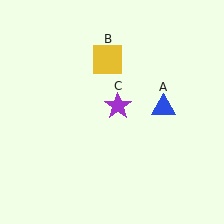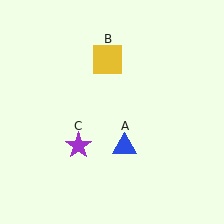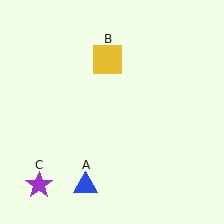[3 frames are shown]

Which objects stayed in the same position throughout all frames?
Yellow square (object B) remained stationary.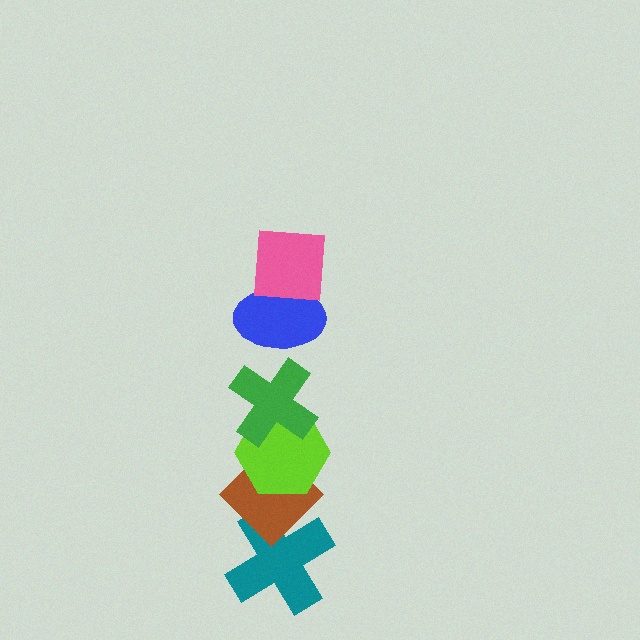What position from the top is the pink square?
The pink square is 1st from the top.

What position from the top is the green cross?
The green cross is 3rd from the top.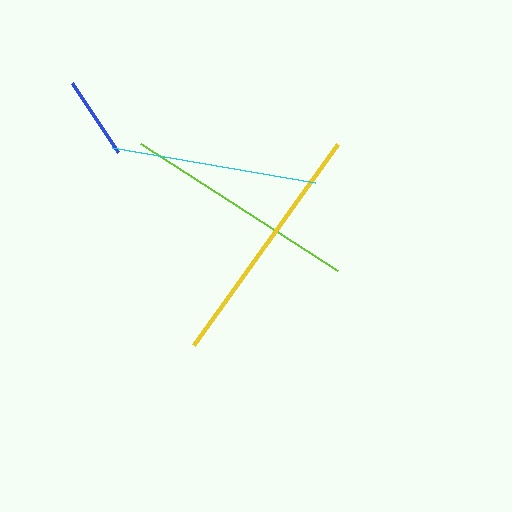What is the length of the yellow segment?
The yellow segment is approximately 248 pixels long.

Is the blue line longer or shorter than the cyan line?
The cyan line is longer than the blue line.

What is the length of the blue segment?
The blue segment is approximately 83 pixels long.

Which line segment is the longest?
The yellow line is the longest at approximately 248 pixels.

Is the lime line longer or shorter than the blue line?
The lime line is longer than the blue line.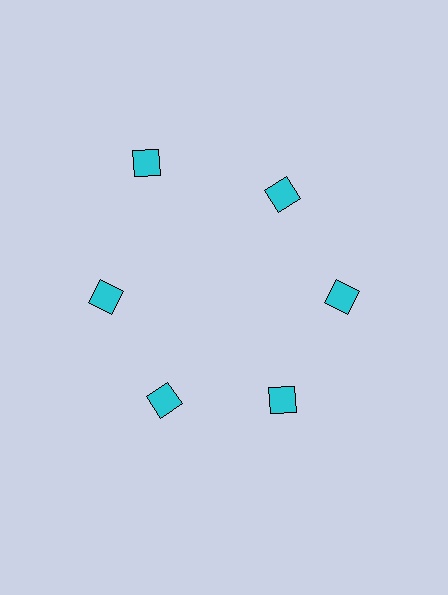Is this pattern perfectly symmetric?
No. The 6 cyan diamonds are arranged in a ring, but one element near the 11 o'clock position is pushed outward from the center, breaking the 6-fold rotational symmetry.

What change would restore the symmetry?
The symmetry would be restored by moving it inward, back onto the ring so that all 6 diamonds sit at equal angles and equal distance from the center.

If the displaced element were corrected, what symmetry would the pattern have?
It would have 6-fold rotational symmetry — the pattern would map onto itself every 60 degrees.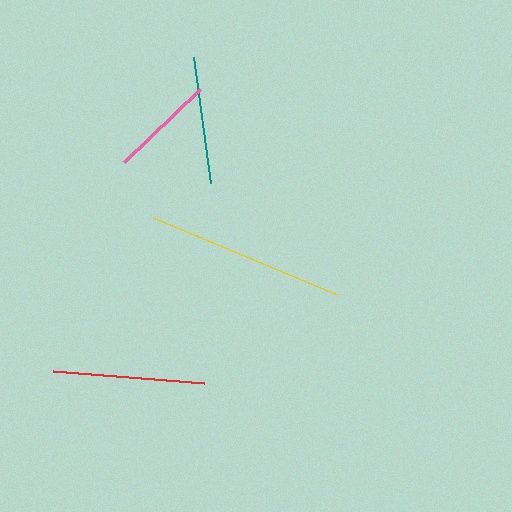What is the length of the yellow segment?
The yellow segment is approximately 200 pixels long.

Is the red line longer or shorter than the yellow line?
The yellow line is longer than the red line.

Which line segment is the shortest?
The pink line is the shortest at approximately 106 pixels.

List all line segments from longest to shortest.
From longest to shortest: yellow, red, teal, pink.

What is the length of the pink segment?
The pink segment is approximately 106 pixels long.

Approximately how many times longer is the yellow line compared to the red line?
The yellow line is approximately 1.3 times the length of the red line.